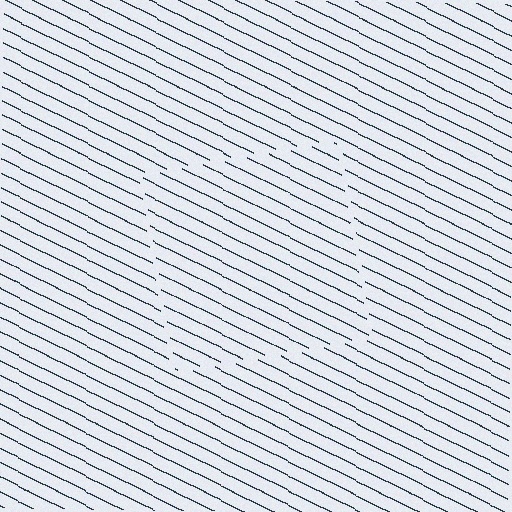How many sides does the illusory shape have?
4 sides — the line-ends trace a square.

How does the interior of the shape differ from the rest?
The interior of the shape contains the same grating, shifted by half a period — the contour is defined by the phase discontinuity where line-ends from the inner and outer gratings abut.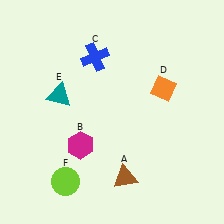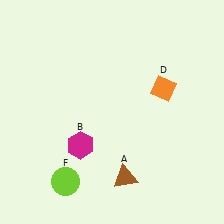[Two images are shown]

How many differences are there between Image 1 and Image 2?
There are 2 differences between the two images.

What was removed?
The teal triangle (E), the blue cross (C) were removed in Image 2.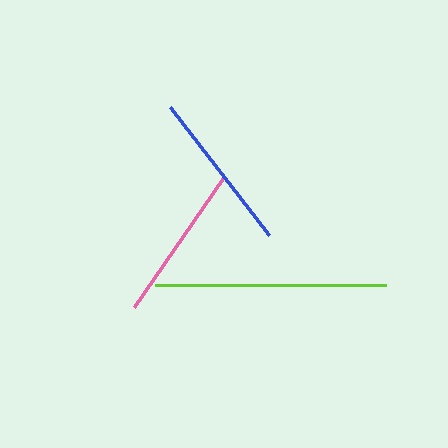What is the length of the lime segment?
The lime segment is approximately 231 pixels long.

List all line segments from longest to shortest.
From longest to shortest: lime, blue, pink.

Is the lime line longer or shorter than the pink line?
The lime line is longer than the pink line.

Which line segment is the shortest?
The pink line is the shortest at approximately 157 pixels.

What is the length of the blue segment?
The blue segment is approximately 162 pixels long.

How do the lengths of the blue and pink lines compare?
The blue and pink lines are approximately the same length.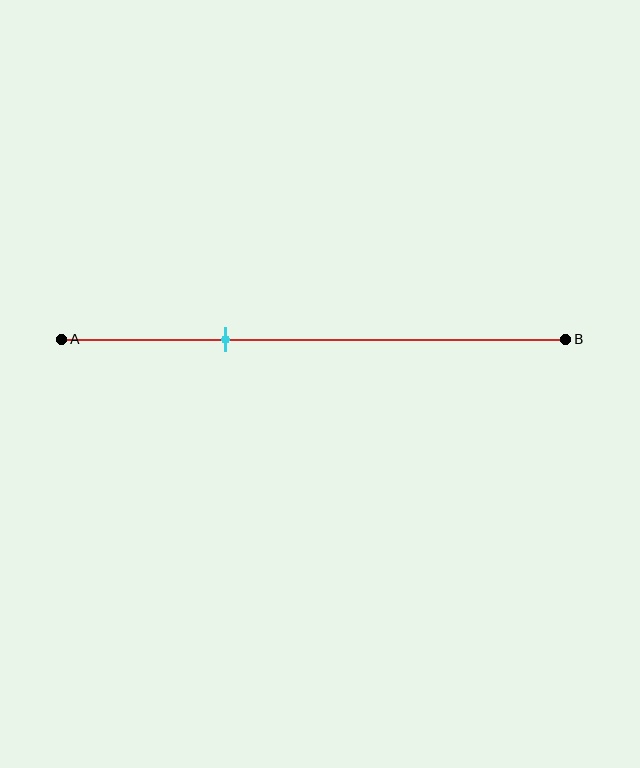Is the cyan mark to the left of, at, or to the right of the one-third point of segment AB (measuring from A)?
The cyan mark is approximately at the one-third point of segment AB.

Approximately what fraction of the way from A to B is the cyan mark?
The cyan mark is approximately 30% of the way from A to B.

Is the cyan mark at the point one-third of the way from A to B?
Yes, the mark is approximately at the one-third point.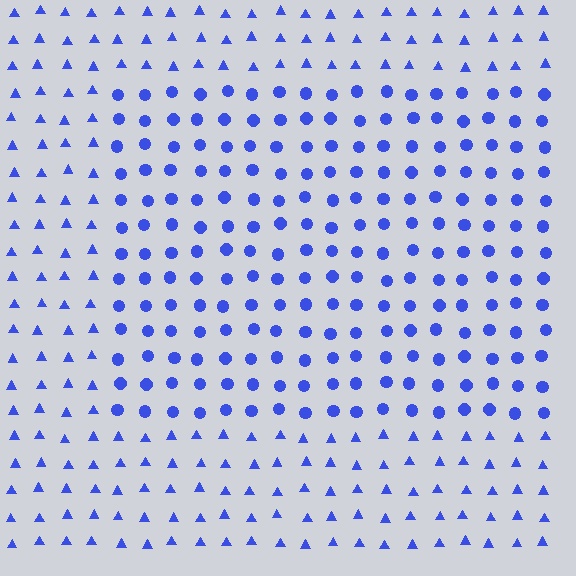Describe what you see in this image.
The image is filled with small blue elements arranged in a uniform grid. A rectangle-shaped region contains circles, while the surrounding area contains triangles. The boundary is defined purely by the change in element shape.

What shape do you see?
I see a rectangle.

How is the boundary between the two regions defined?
The boundary is defined by a change in element shape: circles inside vs. triangles outside. All elements share the same color and spacing.